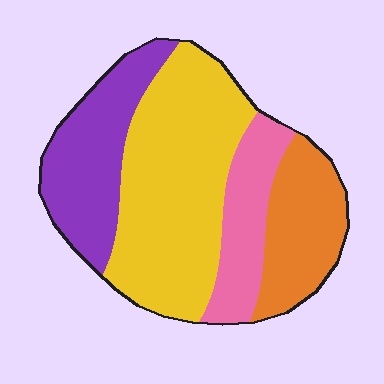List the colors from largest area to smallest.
From largest to smallest: yellow, purple, orange, pink.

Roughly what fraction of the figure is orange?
Orange takes up less than a quarter of the figure.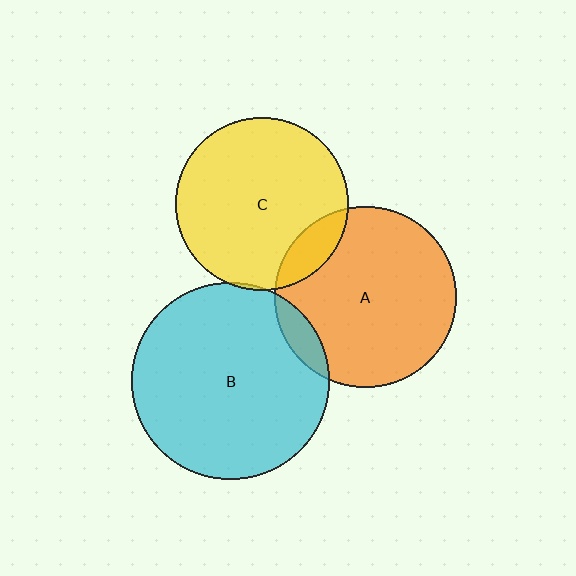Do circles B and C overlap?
Yes.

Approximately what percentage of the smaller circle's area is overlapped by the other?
Approximately 5%.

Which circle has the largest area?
Circle B (cyan).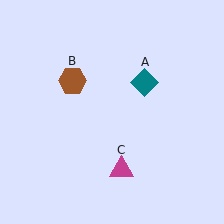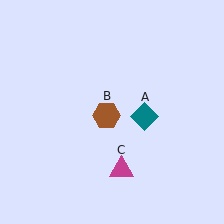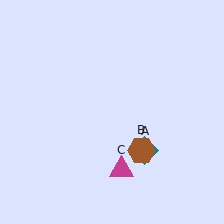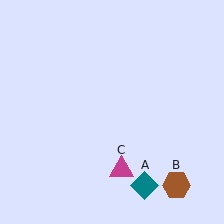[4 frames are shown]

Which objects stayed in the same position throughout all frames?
Magenta triangle (object C) remained stationary.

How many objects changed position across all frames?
2 objects changed position: teal diamond (object A), brown hexagon (object B).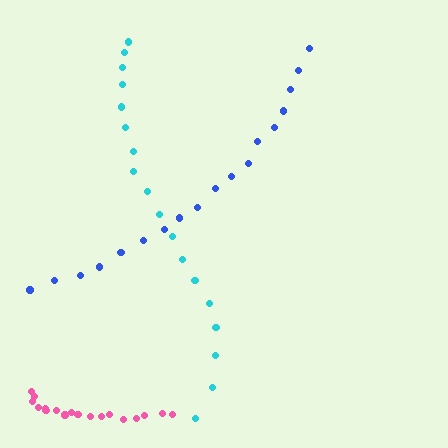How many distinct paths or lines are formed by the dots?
There are 3 distinct paths.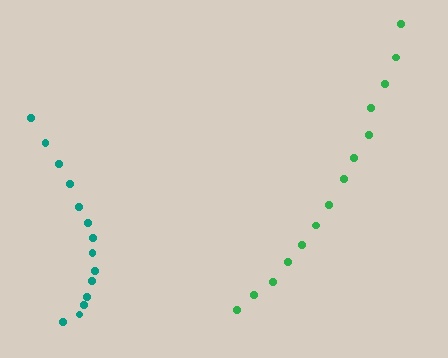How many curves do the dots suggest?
There are 2 distinct paths.